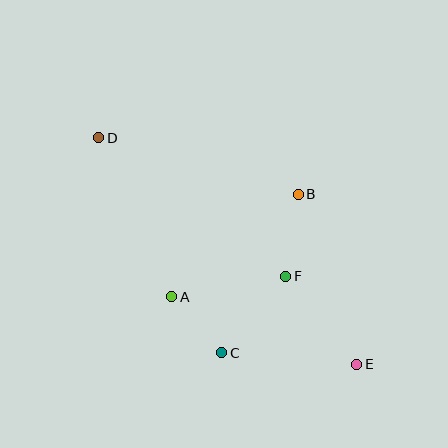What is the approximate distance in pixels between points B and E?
The distance between B and E is approximately 180 pixels.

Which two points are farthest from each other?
Points D and E are farthest from each other.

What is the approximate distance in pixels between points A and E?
The distance between A and E is approximately 197 pixels.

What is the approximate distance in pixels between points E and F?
The distance between E and F is approximately 113 pixels.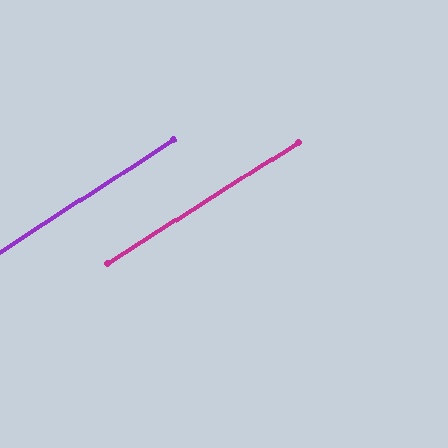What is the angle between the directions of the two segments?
Approximately 0 degrees.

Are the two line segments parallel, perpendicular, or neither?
Parallel — their directions differ by only 0.2°.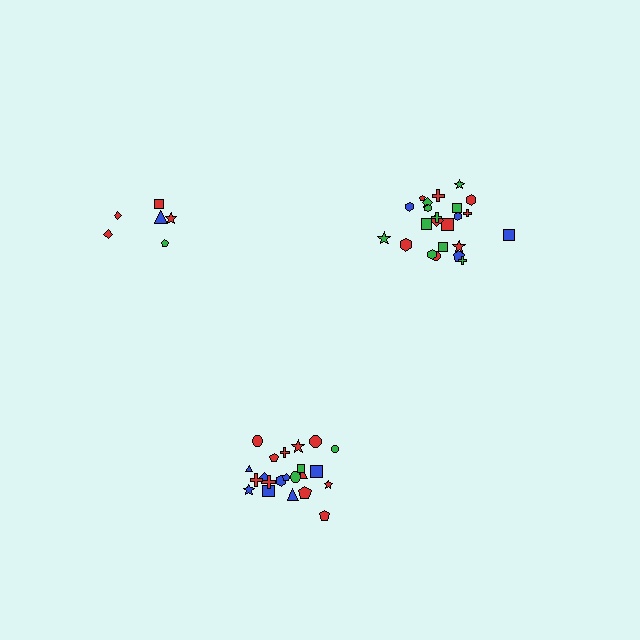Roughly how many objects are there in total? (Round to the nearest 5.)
Roughly 55 objects in total.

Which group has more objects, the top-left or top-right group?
The top-right group.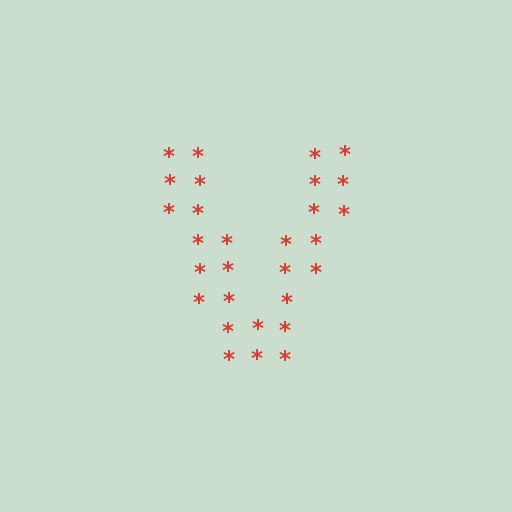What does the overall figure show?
The overall figure shows the letter V.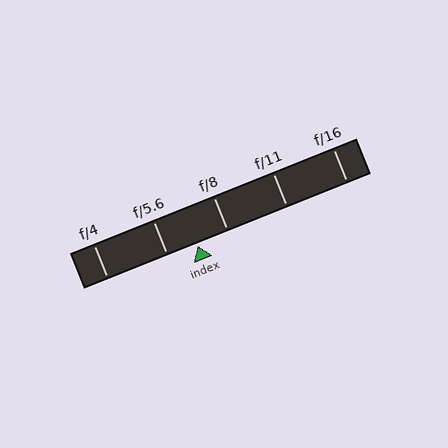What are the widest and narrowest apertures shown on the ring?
The widest aperture shown is f/4 and the narrowest is f/16.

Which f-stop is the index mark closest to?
The index mark is closest to f/8.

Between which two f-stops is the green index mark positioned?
The index mark is between f/5.6 and f/8.